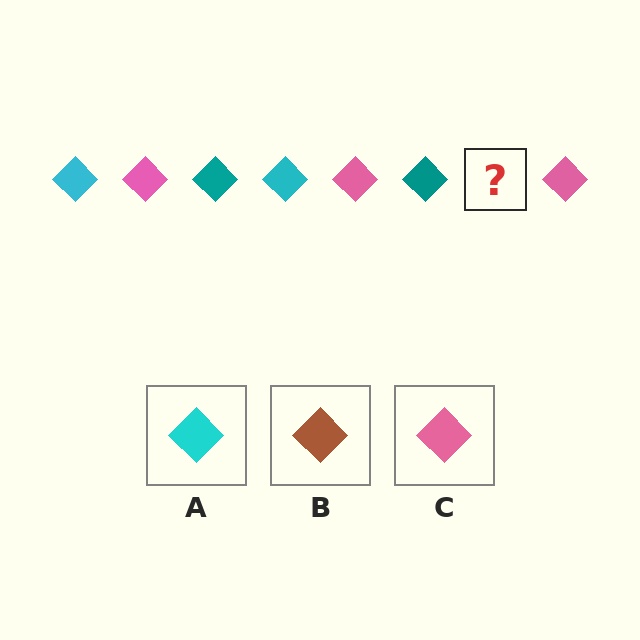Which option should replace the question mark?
Option A.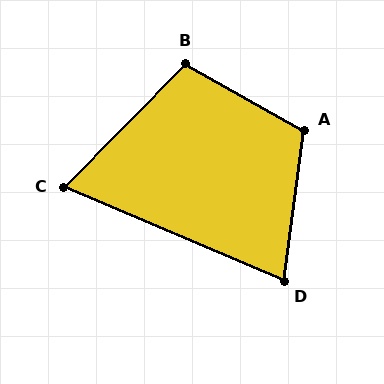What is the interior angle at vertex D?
Approximately 75 degrees (acute).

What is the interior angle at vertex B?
Approximately 105 degrees (obtuse).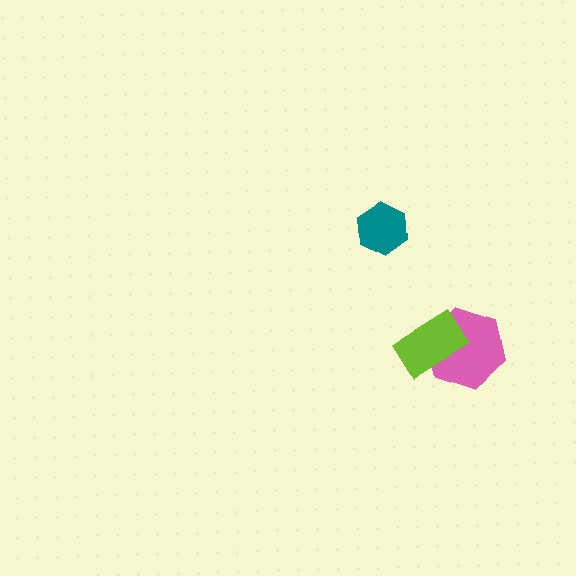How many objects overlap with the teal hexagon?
0 objects overlap with the teal hexagon.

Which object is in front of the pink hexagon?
The lime rectangle is in front of the pink hexagon.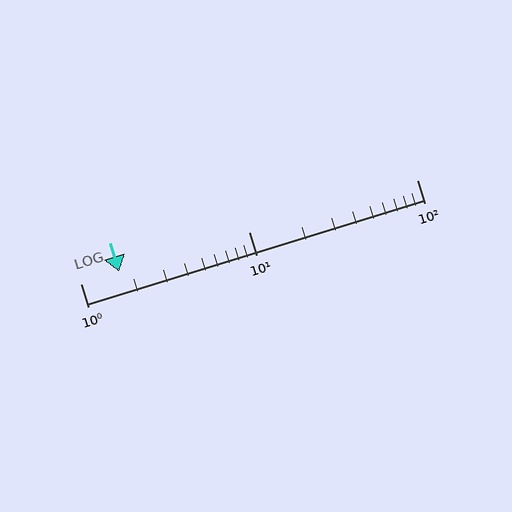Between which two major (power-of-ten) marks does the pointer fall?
The pointer is between 1 and 10.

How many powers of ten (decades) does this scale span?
The scale spans 2 decades, from 1 to 100.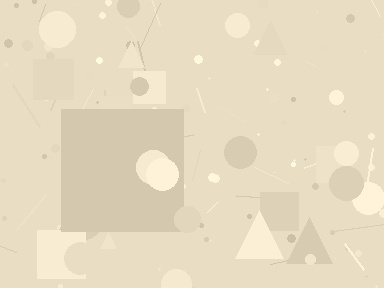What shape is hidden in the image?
A square is hidden in the image.